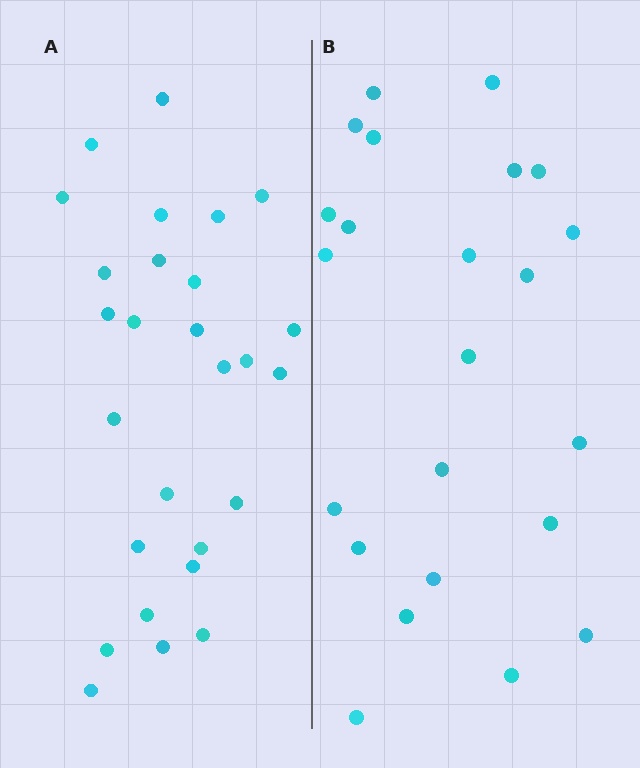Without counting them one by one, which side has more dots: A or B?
Region A (the left region) has more dots.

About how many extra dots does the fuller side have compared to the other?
Region A has about 4 more dots than region B.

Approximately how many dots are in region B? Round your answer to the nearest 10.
About 20 dots. (The exact count is 23, which rounds to 20.)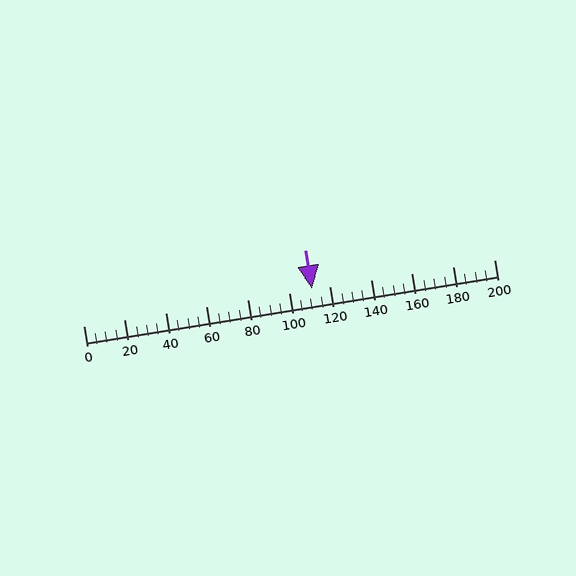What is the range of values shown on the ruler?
The ruler shows values from 0 to 200.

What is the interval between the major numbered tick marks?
The major tick marks are spaced 20 units apart.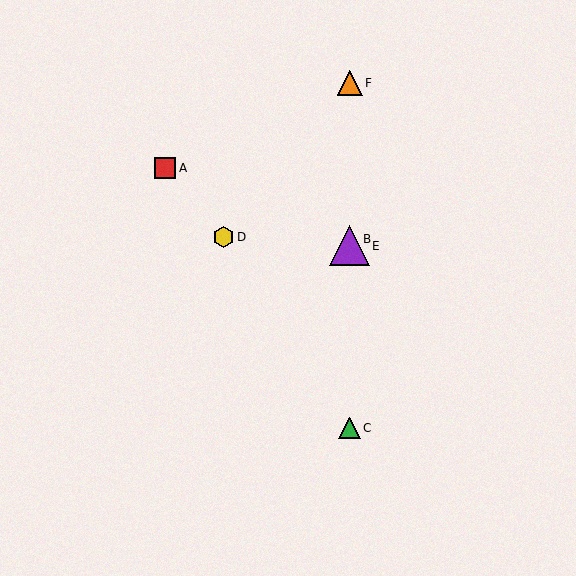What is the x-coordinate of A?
Object A is at x≈165.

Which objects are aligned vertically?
Objects B, C, E, F are aligned vertically.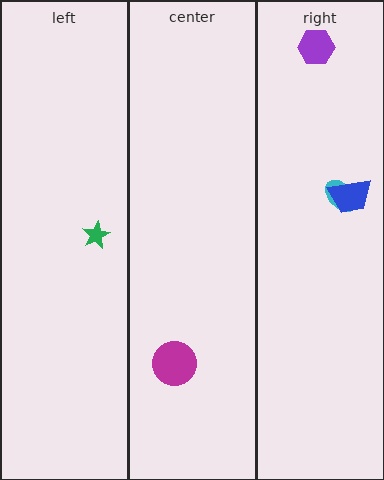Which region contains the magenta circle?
The center region.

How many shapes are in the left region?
1.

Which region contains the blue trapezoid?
The right region.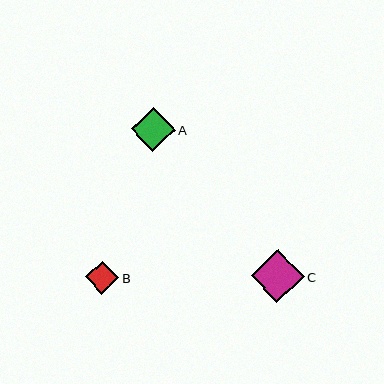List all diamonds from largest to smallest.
From largest to smallest: C, A, B.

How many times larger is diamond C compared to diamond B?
Diamond C is approximately 1.6 times the size of diamond B.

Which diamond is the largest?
Diamond C is the largest with a size of approximately 53 pixels.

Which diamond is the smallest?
Diamond B is the smallest with a size of approximately 33 pixels.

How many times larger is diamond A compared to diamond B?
Diamond A is approximately 1.3 times the size of diamond B.